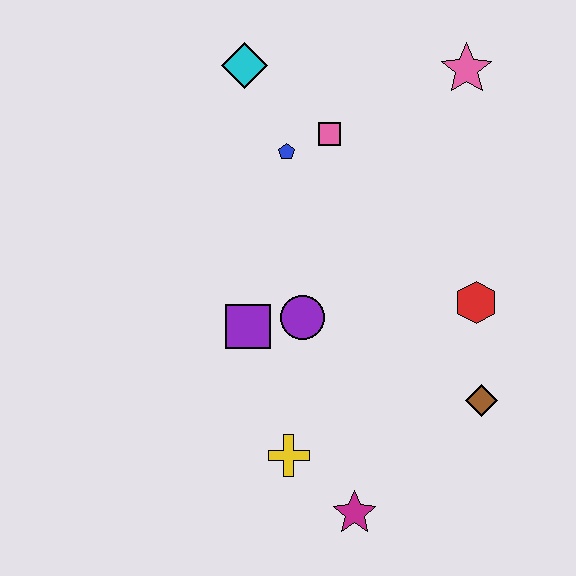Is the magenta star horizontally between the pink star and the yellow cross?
Yes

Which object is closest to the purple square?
The purple circle is closest to the purple square.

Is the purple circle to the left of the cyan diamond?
No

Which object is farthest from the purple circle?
The pink star is farthest from the purple circle.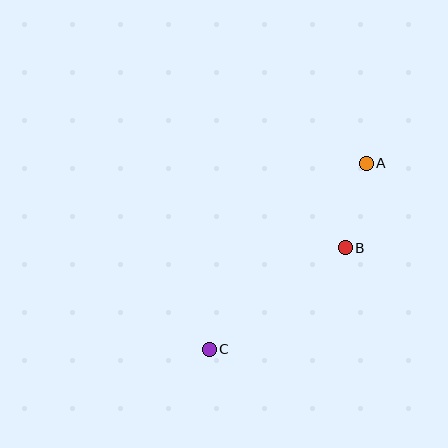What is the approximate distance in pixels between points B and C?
The distance between B and C is approximately 170 pixels.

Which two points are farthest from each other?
Points A and C are farthest from each other.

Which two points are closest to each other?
Points A and B are closest to each other.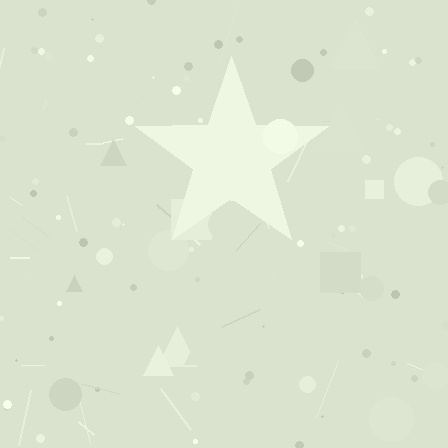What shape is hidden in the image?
A star is hidden in the image.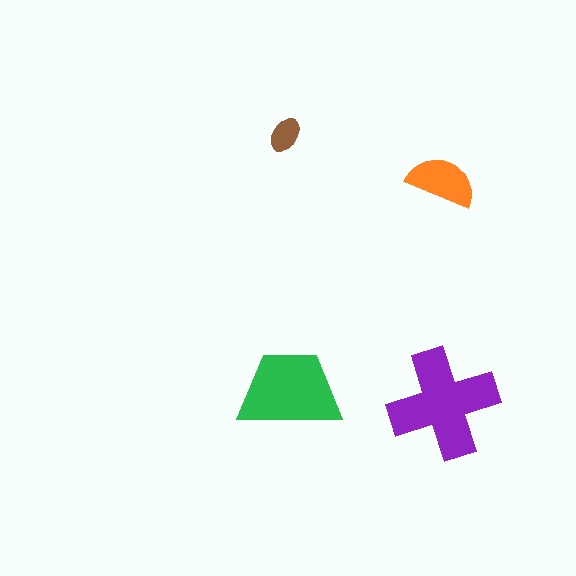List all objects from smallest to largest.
The brown ellipse, the orange semicircle, the green trapezoid, the purple cross.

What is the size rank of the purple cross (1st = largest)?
1st.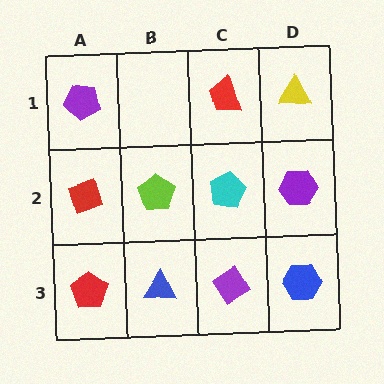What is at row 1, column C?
A red trapezoid.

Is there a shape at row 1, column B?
No, that cell is empty.